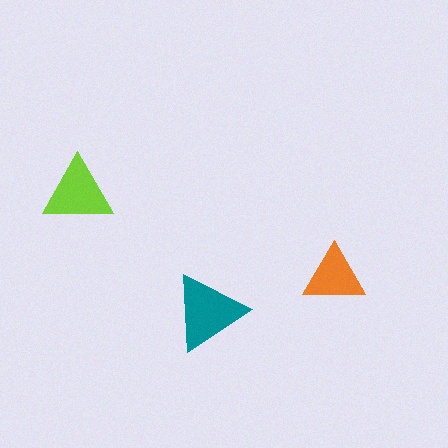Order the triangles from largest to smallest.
the teal one, the lime one, the orange one.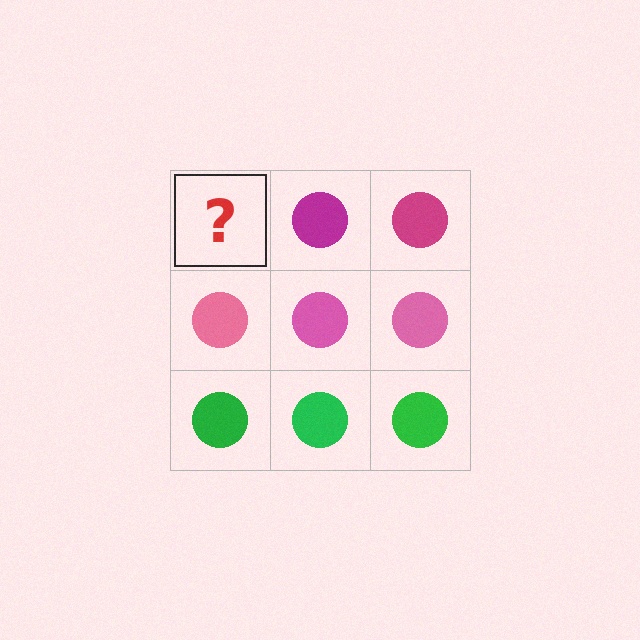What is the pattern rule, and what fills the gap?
The rule is that each row has a consistent color. The gap should be filled with a magenta circle.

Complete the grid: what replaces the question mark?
The question mark should be replaced with a magenta circle.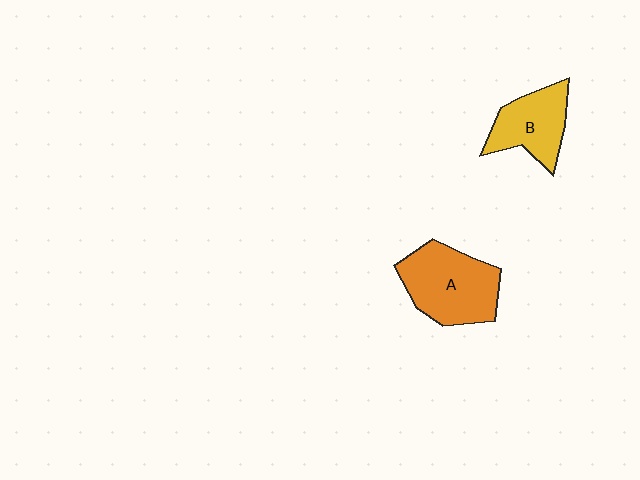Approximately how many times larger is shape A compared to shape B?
Approximately 1.4 times.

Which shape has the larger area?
Shape A (orange).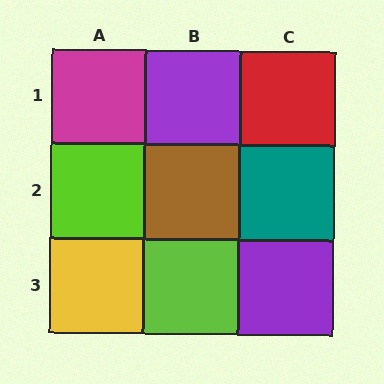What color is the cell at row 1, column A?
Magenta.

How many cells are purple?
2 cells are purple.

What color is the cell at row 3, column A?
Yellow.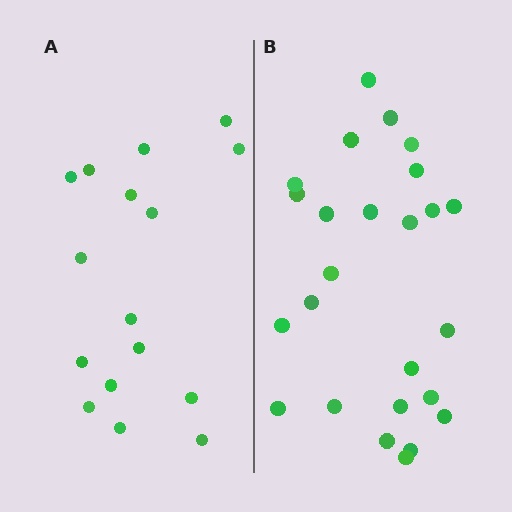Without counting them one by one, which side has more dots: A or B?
Region B (the right region) has more dots.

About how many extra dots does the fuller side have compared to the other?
Region B has roughly 8 or so more dots than region A.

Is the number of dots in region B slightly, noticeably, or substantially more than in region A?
Region B has substantially more. The ratio is roughly 1.6 to 1.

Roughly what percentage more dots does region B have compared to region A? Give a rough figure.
About 55% more.